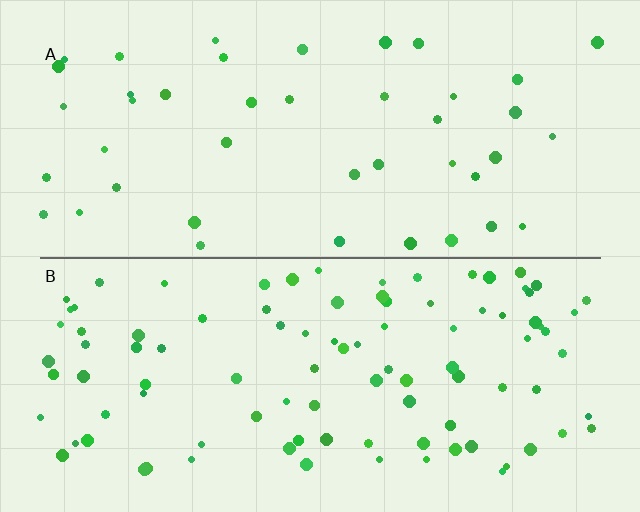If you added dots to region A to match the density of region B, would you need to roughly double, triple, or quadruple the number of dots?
Approximately double.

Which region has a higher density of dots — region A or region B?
B (the bottom).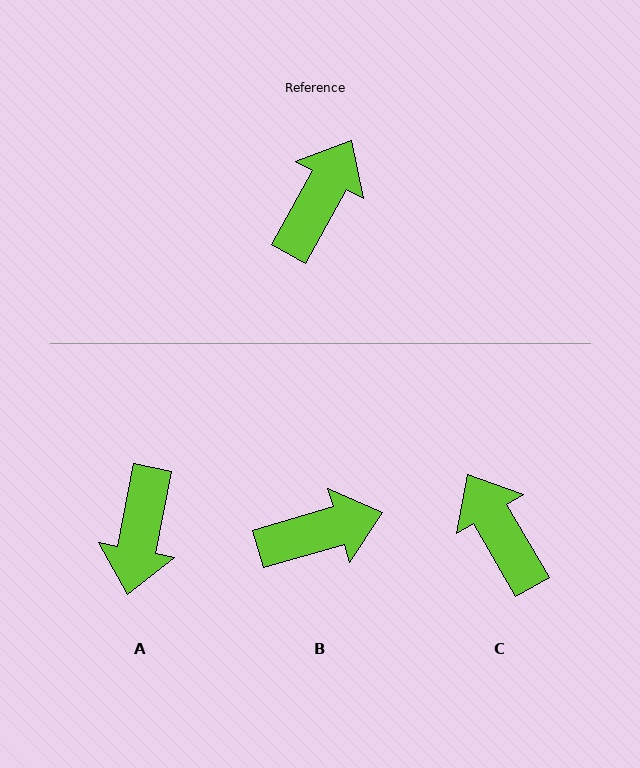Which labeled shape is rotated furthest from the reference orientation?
A, about 163 degrees away.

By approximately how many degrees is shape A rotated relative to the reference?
Approximately 163 degrees clockwise.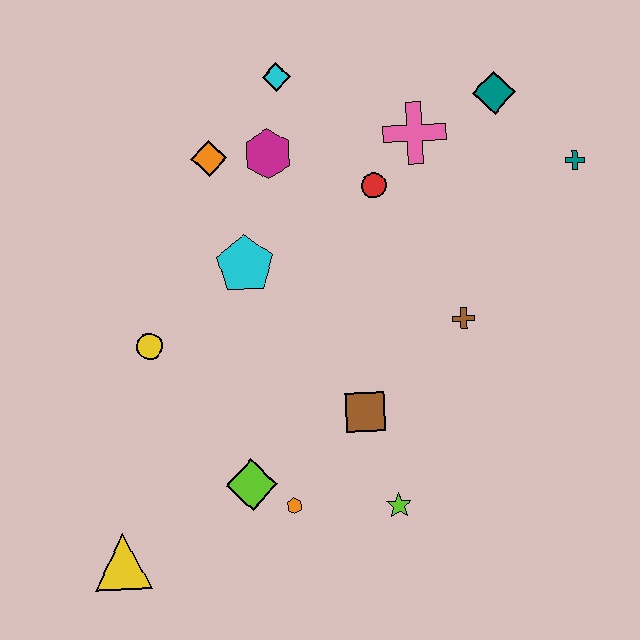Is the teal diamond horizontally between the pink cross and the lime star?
No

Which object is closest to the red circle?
The pink cross is closest to the red circle.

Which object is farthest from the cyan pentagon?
The teal cross is farthest from the cyan pentagon.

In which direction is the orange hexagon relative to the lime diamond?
The orange hexagon is to the right of the lime diamond.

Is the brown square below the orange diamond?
Yes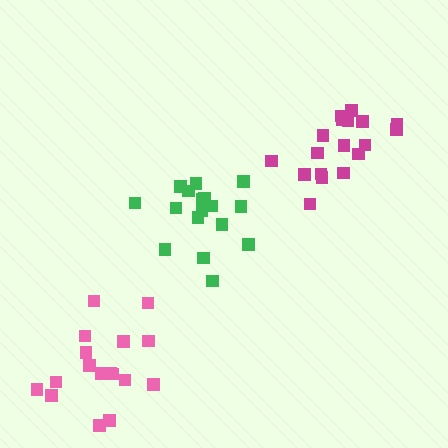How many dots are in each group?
Group 1: 17 dots, Group 2: 18 dots, Group 3: 18 dots (53 total).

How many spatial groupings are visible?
There are 3 spatial groupings.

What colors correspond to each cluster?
The clusters are colored: green, pink, magenta.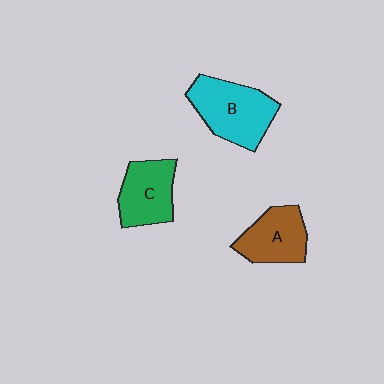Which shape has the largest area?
Shape B (cyan).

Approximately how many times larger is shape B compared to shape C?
Approximately 1.3 times.